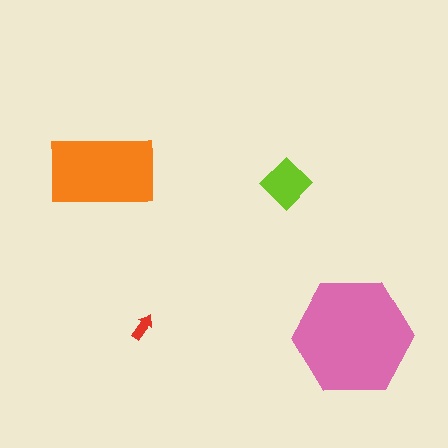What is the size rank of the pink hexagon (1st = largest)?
1st.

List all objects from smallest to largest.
The red arrow, the lime diamond, the orange rectangle, the pink hexagon.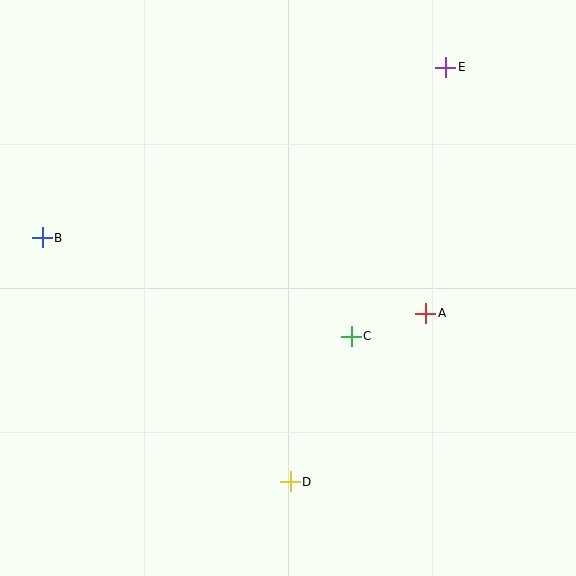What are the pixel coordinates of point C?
Point C is at (351, 336).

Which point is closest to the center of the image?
Point C at (351, 336) is closest to the center.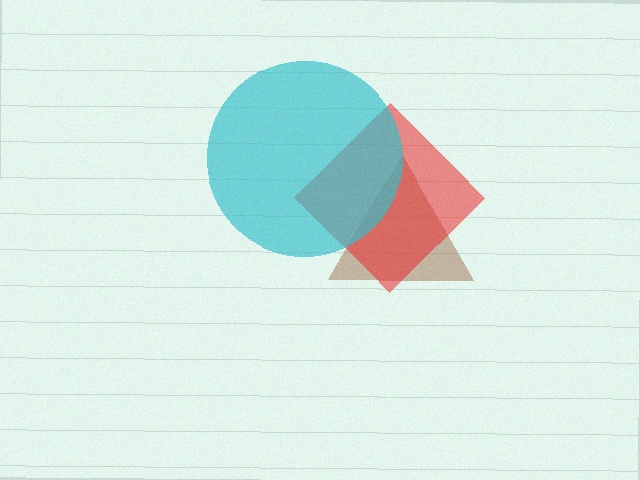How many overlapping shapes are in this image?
There are 3 overlapping shapes in the image.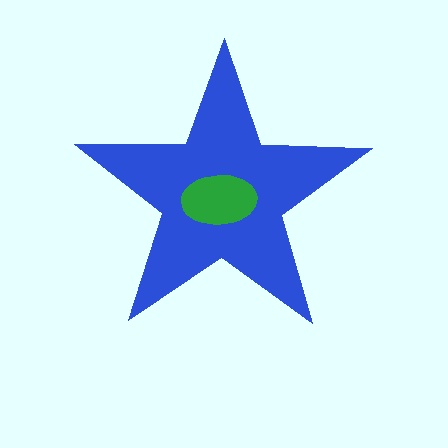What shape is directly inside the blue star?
The green ellipse.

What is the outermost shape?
The blue star.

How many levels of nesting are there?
2.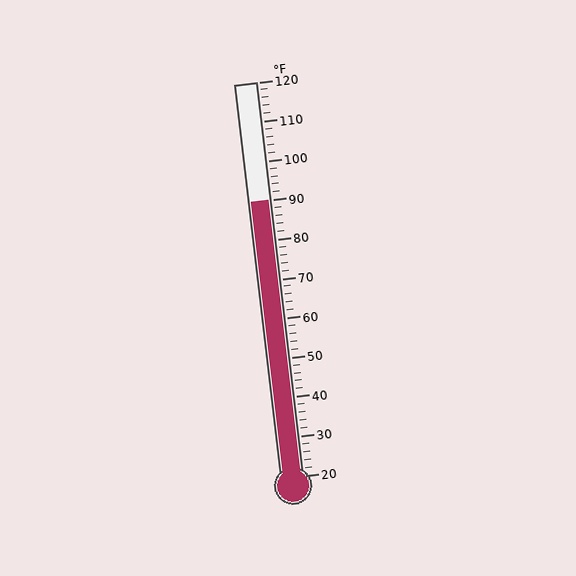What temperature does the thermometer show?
The thermometer shows approximately 90°F.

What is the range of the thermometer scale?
The thermometer scale ranges from 20°F to 120°F.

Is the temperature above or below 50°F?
The temperature is above 50°F.